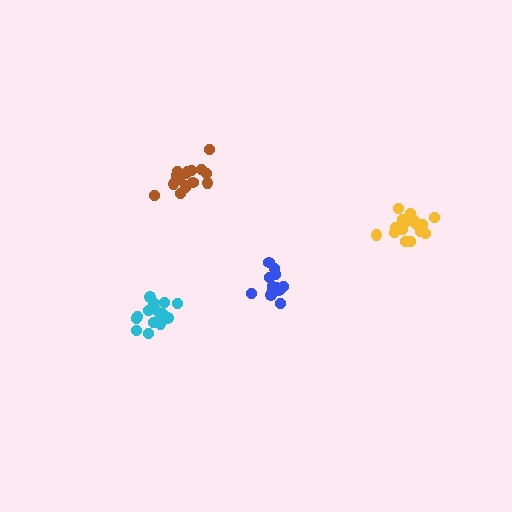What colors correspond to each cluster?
The clusters are colored: brown, cyan, yellow, blue.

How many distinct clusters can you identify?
There are 4 distinct clusters.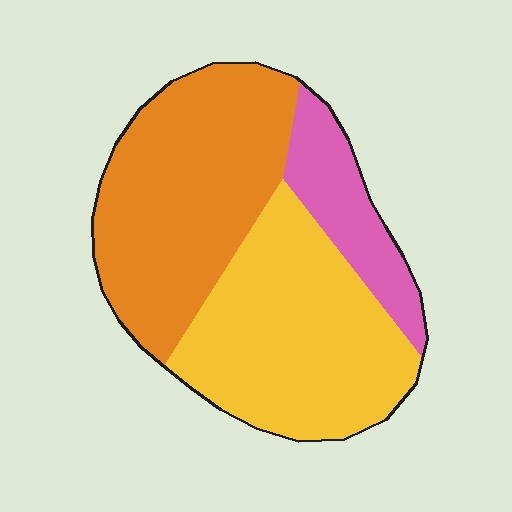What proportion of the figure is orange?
Orange takes up between a third and a half of the figure.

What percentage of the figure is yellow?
Yellow covers 42% of the figure.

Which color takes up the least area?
Pink, at roughly 15%.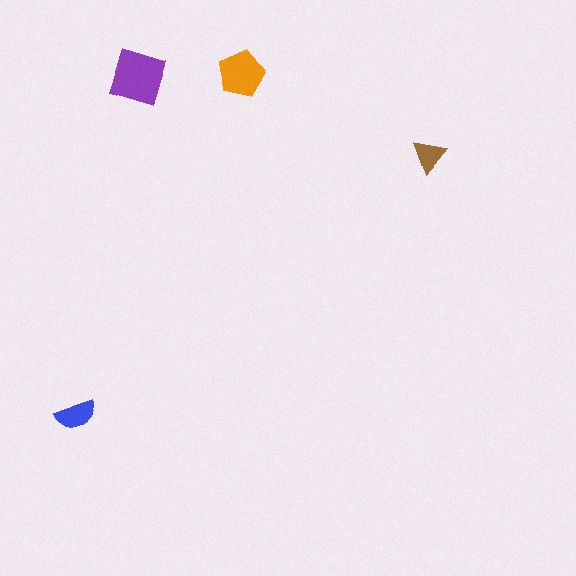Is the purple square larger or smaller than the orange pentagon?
Larger.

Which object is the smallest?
The brown triangle.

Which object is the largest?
The purple square.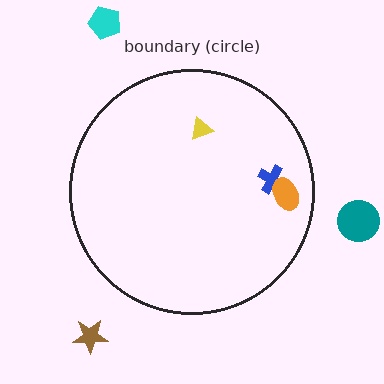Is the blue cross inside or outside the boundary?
Inside.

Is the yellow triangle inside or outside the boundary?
Inside.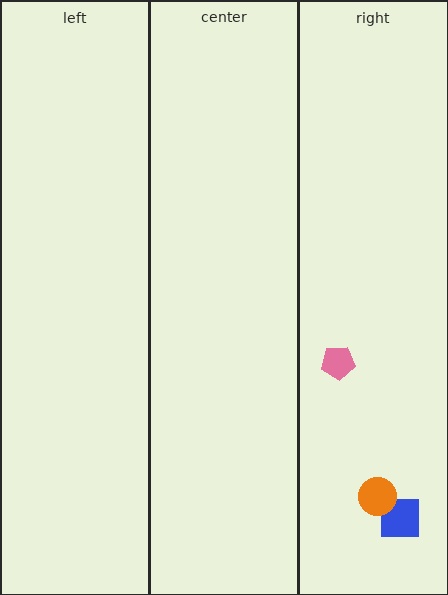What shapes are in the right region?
The blue square, the pink pentagon, the orange circle.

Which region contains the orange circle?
The right region.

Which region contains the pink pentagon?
The right region.